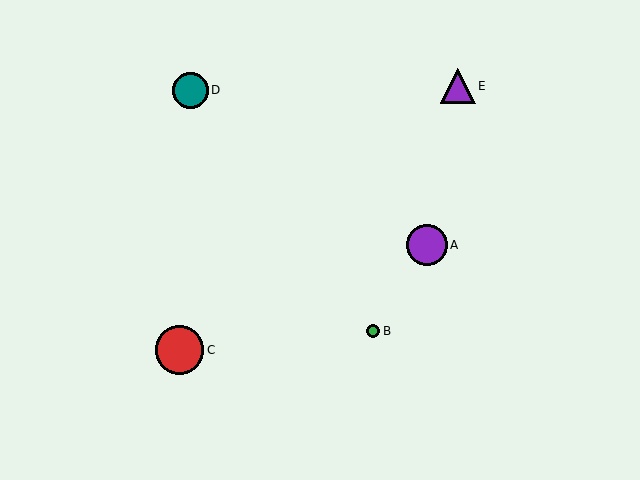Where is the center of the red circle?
The center of the red circle is at (180, 350).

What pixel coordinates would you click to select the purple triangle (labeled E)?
Click at (458, 86) to select the purple triangle E.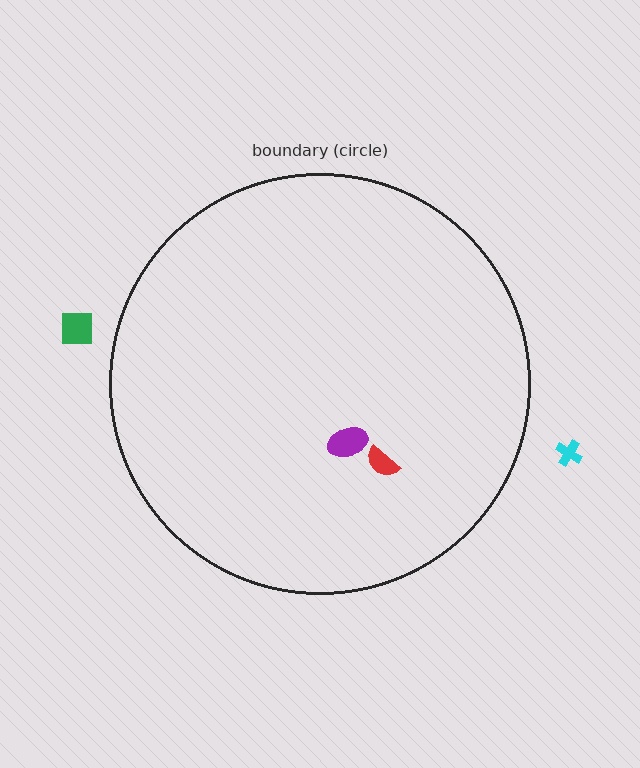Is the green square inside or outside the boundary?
Outside.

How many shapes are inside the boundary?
2 inside, 2 outside.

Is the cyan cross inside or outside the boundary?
Outside.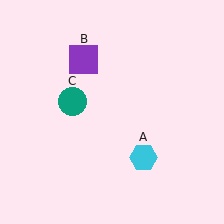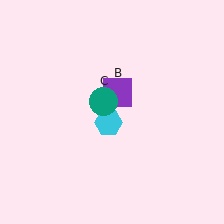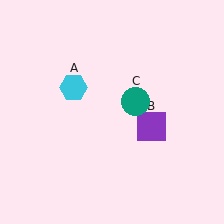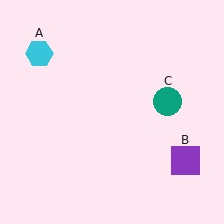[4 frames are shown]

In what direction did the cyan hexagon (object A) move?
The cyan hexagon (object A) moved up and to the left.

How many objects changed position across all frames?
3 objects changed position: cyan hexagon (object A), purple square (object B), teal circle (object C).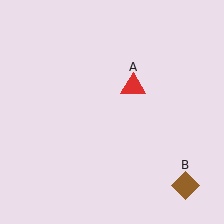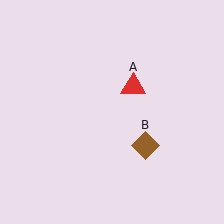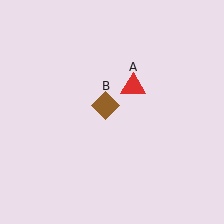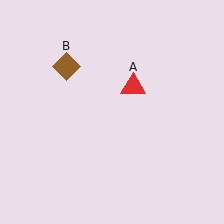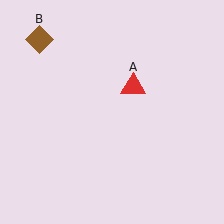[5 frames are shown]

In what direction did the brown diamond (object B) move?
The brown diamond (object B) moved up and to the left.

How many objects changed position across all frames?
1 object changed position: brown diamond (object B).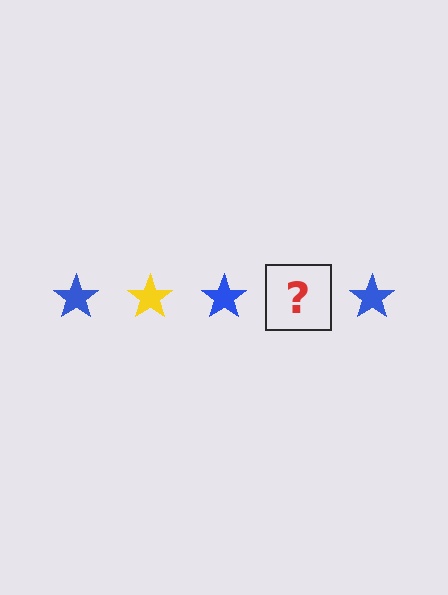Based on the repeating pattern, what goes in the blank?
The blank should be a yellow star.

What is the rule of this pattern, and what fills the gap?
The rule is that the pattern cycles through blue, yellow stars. The gap should be filled with a yellow star.